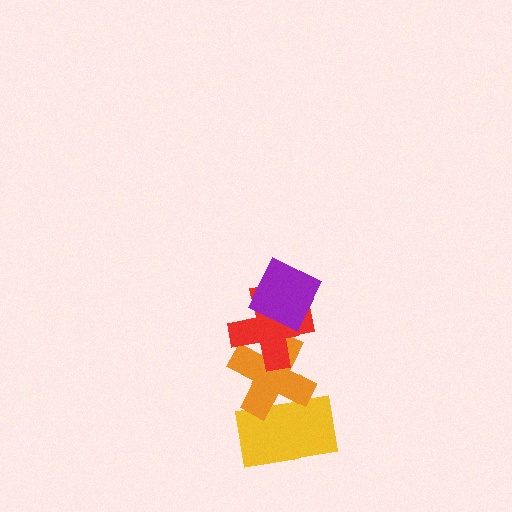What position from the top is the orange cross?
The orange cross is 3rd from the top.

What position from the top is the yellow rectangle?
The yellow rectangle is 4th from the top.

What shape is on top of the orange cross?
The red cross is on top of the orange cross.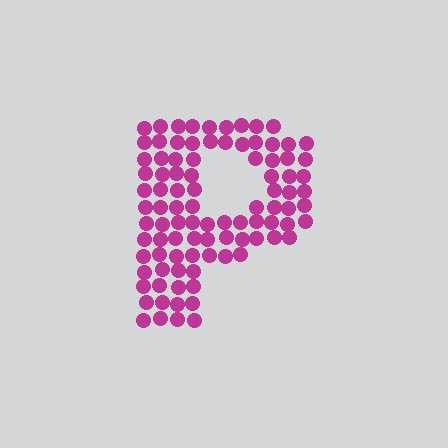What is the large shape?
The large shape is the letter P.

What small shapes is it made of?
It is made of small circles.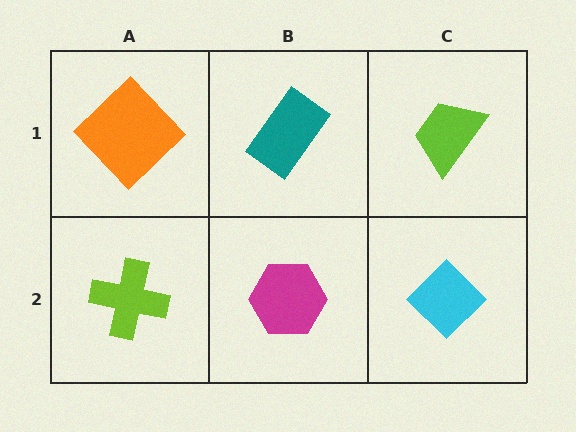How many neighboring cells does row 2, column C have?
2.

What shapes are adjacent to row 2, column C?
A lime trapezoid (row 1, column C), a magenta hexagon (row 2, column B).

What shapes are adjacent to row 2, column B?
A teal rectangle (row 1, column B), a lime cross (row 2, column A), a cyan diamond (row 2, column C).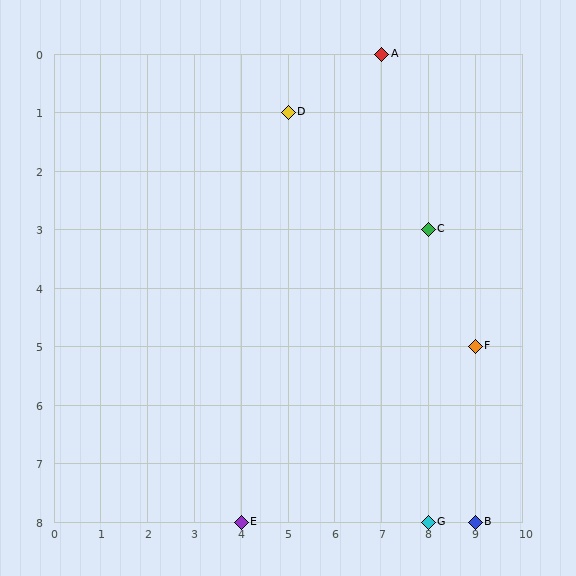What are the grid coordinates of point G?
Point G is at grid coordinates (8, 8).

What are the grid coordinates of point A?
Point A is at grid coordinates (7, 0).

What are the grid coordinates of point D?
Point D is at grid coordinates (5, 1).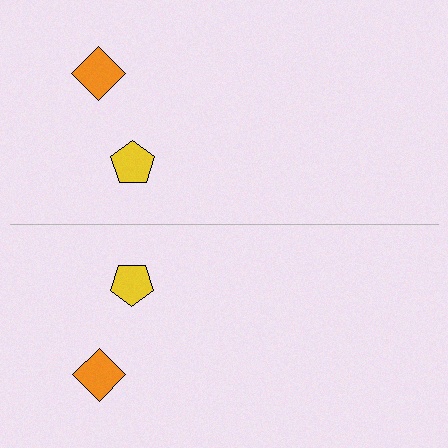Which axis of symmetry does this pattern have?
The pattern has a horizontal axis of symmetry running through the center of the image.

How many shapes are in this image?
There are 4 shapes in this image.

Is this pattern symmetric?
Yes, this pattern has bilateral (reflection) symmetry.